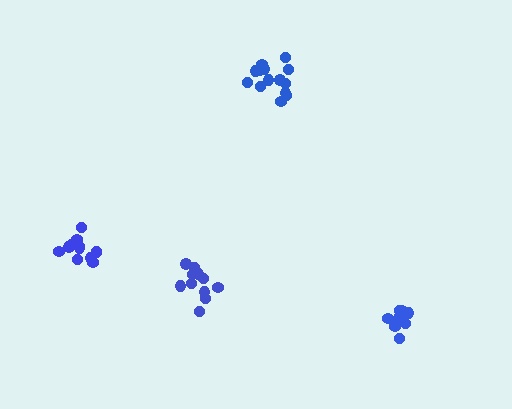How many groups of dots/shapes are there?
There are 4 groups.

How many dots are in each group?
Group 1: 13 dots, Group 2: 11 dots, Group 3: 10 dots, Group 4: 14 dots (48 total).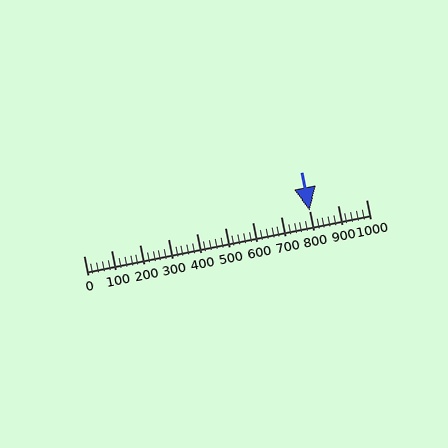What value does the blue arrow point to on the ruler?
The blue arrow points to approximately 800.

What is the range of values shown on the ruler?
The ruler shows values from 0 to 1000.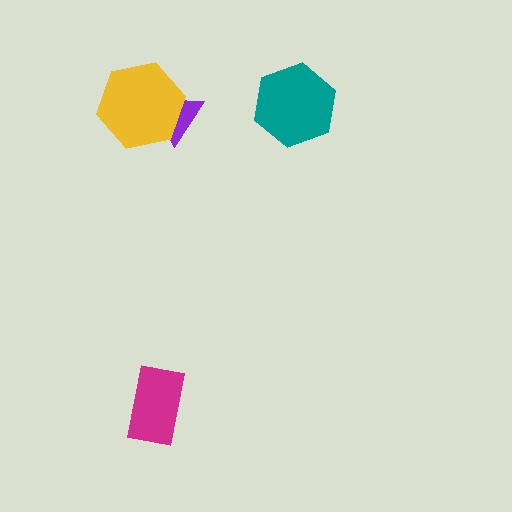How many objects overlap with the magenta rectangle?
0 objects overlap with the magenta rectangle.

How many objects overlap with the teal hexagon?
0 objects overlap with the teal hexagon.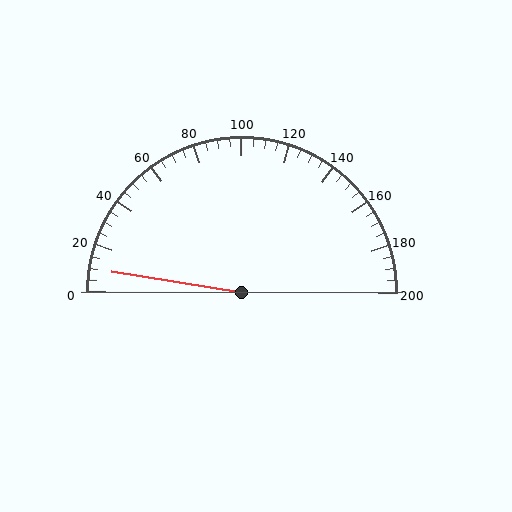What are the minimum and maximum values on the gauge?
The gauge ranges from 0 to 200.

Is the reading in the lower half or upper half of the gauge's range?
The reading is in the lower half of the range (0 to 200).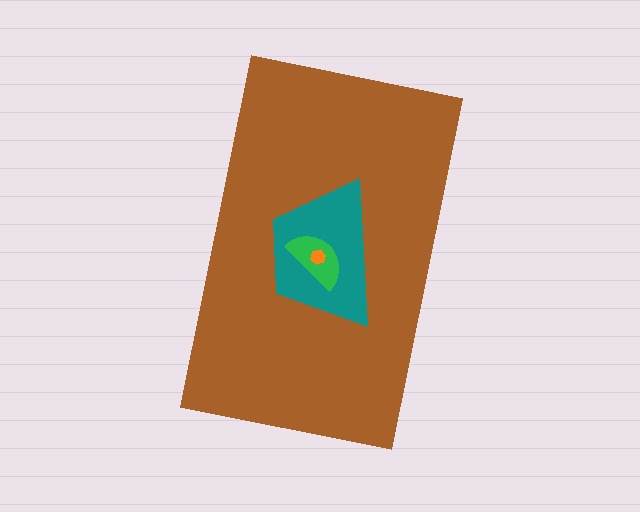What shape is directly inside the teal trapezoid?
The green semicircle.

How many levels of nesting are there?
4.